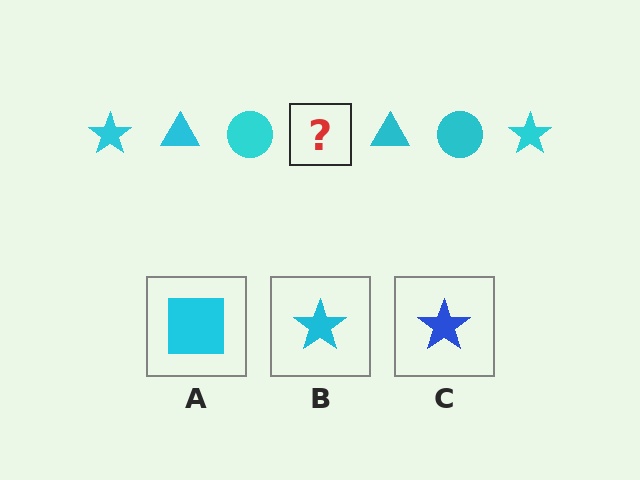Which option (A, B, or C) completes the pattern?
B.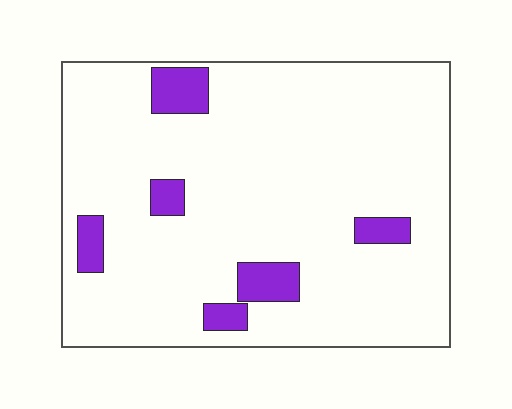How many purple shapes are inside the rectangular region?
6.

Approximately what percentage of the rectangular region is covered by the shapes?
Approximately 10%.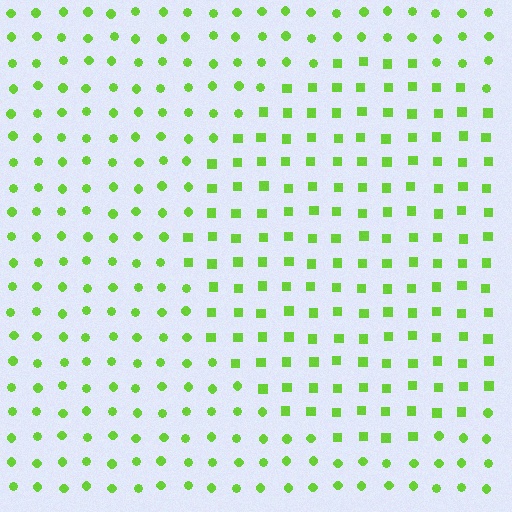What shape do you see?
I see a circle.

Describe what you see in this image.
The image is filled with small lime elements arranged in a uniform grid. A circle-shaped region contains squares, while the surrounding area contains circles. The boundary is defined purely by the change in element shape.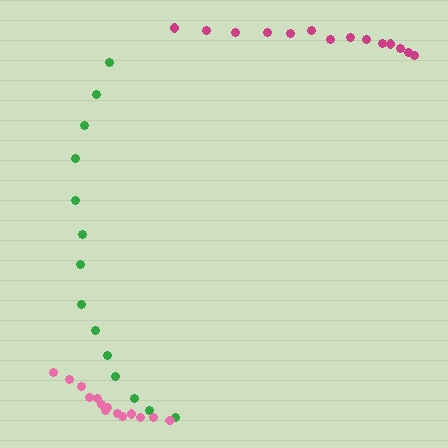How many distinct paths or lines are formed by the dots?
There are 3 distinct paths.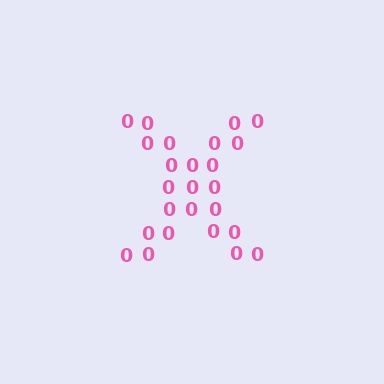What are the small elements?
The small elements are digit 0's.